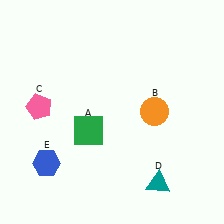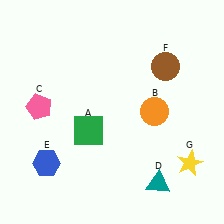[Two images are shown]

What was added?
A brown circle (F), a yellow star (G) were added in Image 2.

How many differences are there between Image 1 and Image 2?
There are 2 differences between the two images.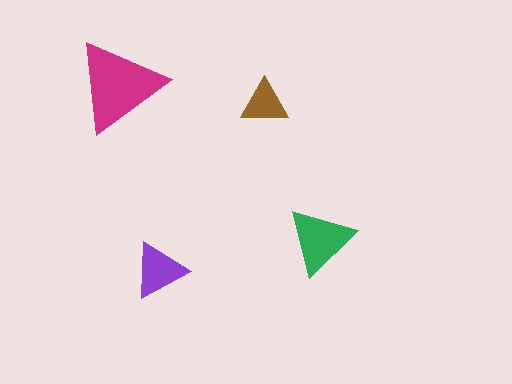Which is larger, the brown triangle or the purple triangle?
The purple one.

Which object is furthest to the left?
The magenta triangle is leftmost.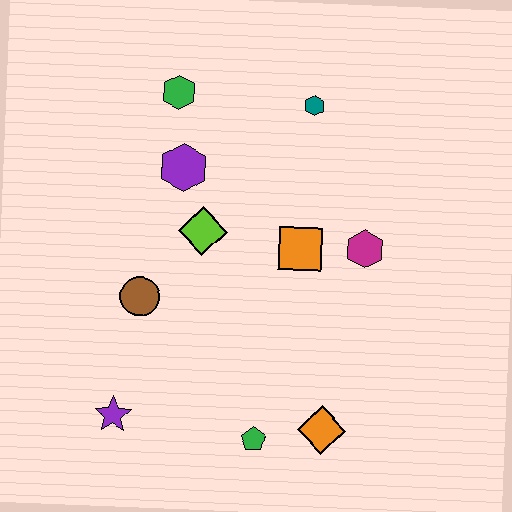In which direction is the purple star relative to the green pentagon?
The purple star is to the left of the green pentagon.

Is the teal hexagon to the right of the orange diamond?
No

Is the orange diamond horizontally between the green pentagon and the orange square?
No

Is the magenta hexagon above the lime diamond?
No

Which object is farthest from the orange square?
The purple star is farthest from the orange square.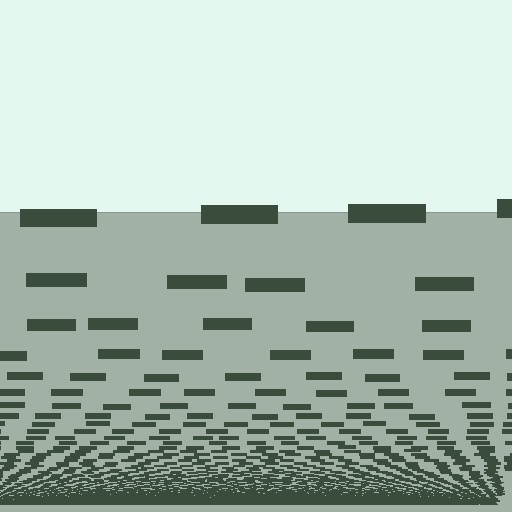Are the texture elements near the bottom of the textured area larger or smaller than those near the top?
Smaller. The gradient is inverted — elements near the bottom are smaller and denser.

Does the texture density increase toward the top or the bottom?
Density increases toward the bottom.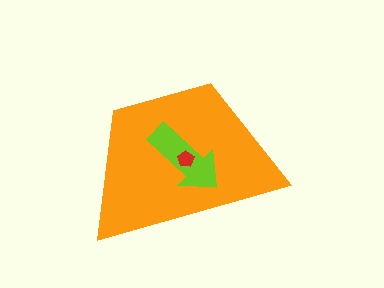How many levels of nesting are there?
3.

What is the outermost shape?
The orange trapezoid.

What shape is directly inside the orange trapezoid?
The lime arrow.